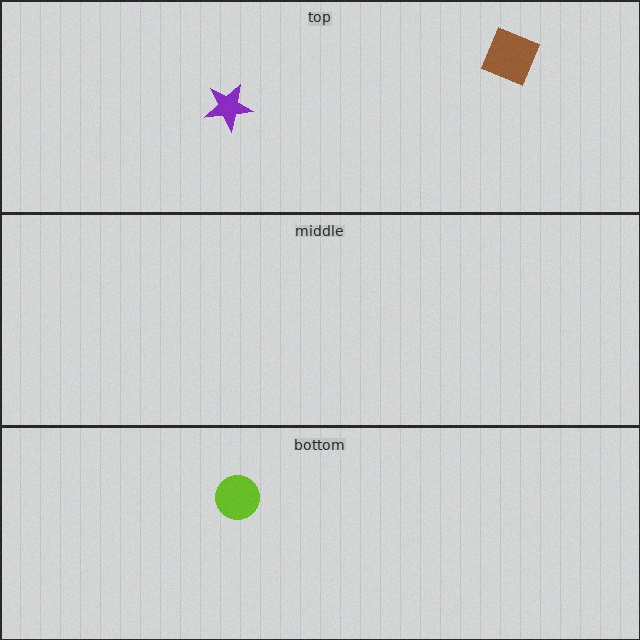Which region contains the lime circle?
The bottom region.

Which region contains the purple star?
The top region.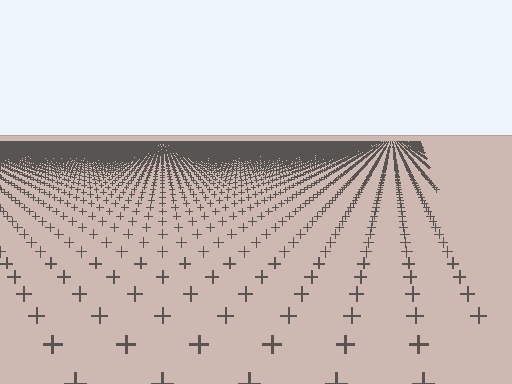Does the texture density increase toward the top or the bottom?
Density increases toward the top.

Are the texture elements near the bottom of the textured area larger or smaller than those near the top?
Larger. Near the bottom, elements are closer to the viewer and appear at a bigger on-screen size.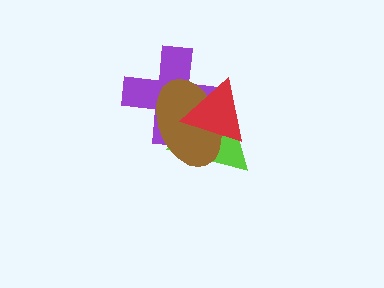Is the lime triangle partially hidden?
Yes, it is partially covered by another shape.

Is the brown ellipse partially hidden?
Yes, it is partially covered by another shape.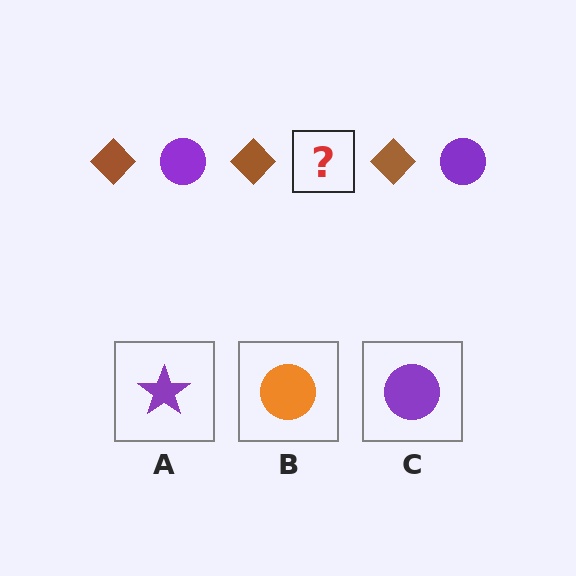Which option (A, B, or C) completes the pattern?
C.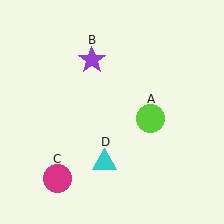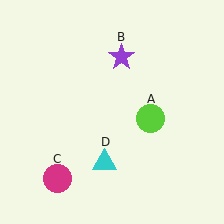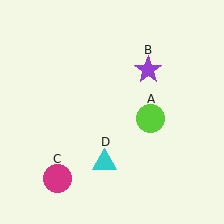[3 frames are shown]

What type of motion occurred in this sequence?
The purple star (object B) rotated clockwise around the center of the scene.